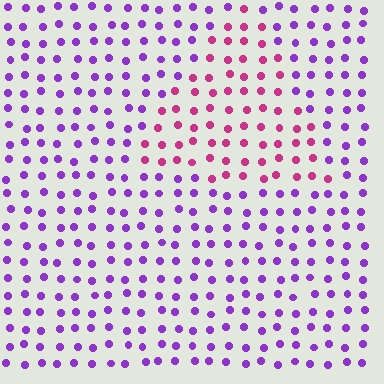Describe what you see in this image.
The image is filled with small purple elements in a uniform arrangement. A triangle-shaped region is visible where the elements are tinted to a slightly different hue, forming a subtle color boundary.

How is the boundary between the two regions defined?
The boundary is defined purely by a slight shift in hue (about 49 degrees). Spacing, size, and orientation are identical on both sides.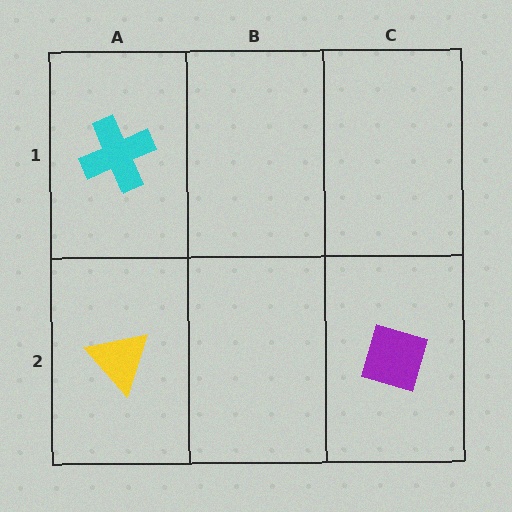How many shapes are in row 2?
2 shapes.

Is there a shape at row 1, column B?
No, that cell is empty.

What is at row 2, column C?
A purple diamond.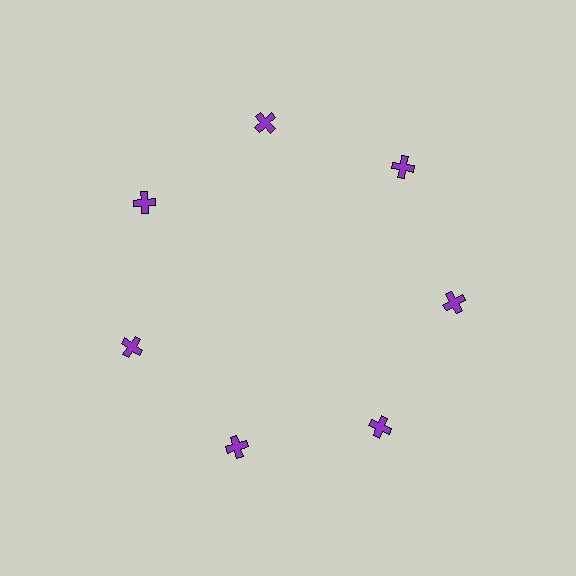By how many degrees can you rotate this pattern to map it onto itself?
The pattern maps onto itself every 51 degrees of rotation.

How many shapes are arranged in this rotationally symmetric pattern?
There are 7 shapes, arranged in 7 groups of 1.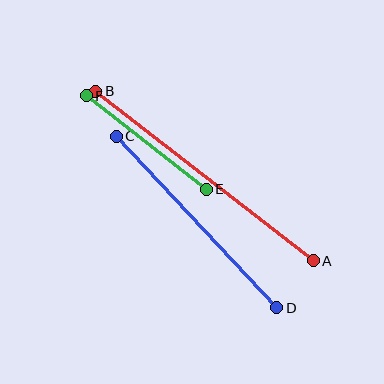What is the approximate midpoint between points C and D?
The midpoint is at approximately (197, 222) pixels.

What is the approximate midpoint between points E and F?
The midpoint is at approximately (146, 143) pixels.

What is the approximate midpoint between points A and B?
The midpoint is at approximately (204, 176) pixels.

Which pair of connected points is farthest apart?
Points A and B are farthest apart.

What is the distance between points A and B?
The distance is approximately 276 pixels.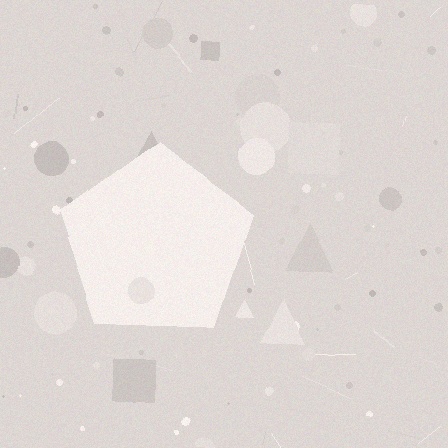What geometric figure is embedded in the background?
A pentagon is embedded in the background.